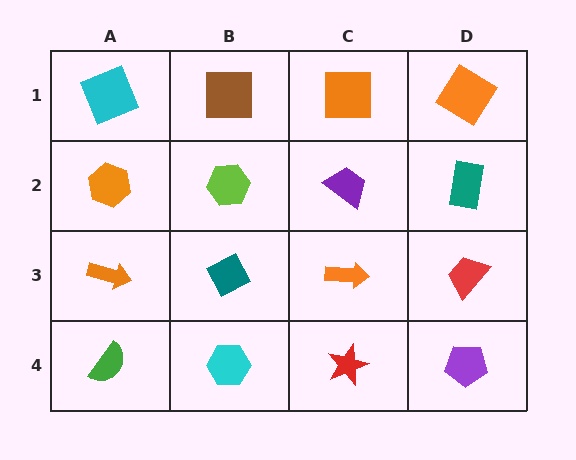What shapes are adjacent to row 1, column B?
A lime hexagon (row 2, column B), a cyan square (row 1, column A), an orange square (row 1, column C).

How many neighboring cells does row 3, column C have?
4.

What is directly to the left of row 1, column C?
A brown square.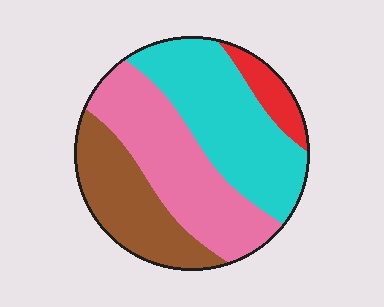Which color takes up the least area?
Red, at roughly 10%.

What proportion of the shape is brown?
Brown covers around 25% of the shape.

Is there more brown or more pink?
Pink.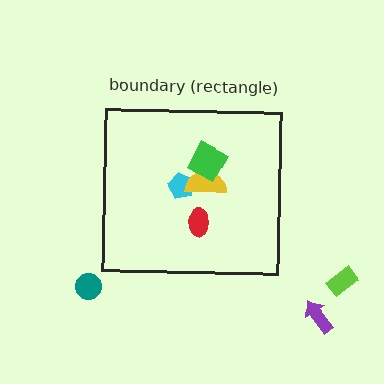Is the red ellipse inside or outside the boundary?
Inside.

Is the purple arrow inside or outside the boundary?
Outside.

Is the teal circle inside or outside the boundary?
Outside.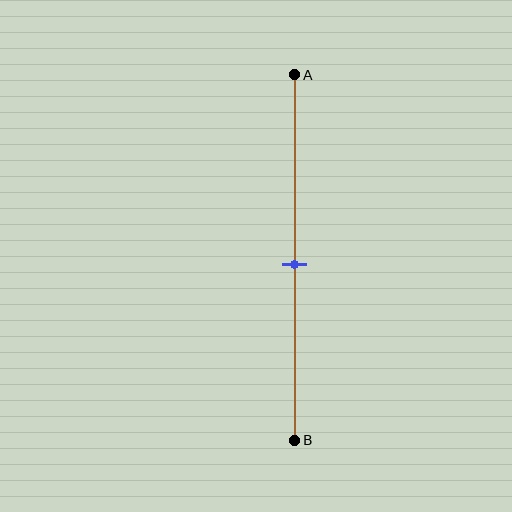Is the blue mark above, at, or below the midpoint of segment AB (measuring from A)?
The blue mark is approximately at the midpoint of segment AB.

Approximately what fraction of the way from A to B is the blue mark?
The blue mark is approximately 50% of the way from A to B.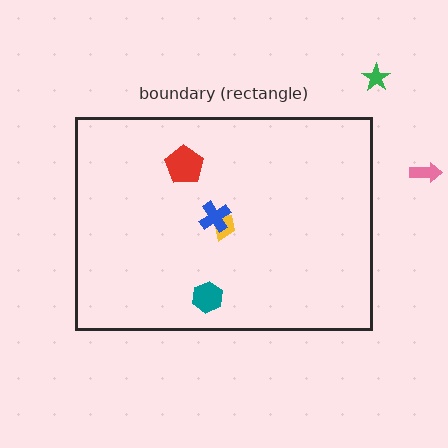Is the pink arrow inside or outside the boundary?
Outside.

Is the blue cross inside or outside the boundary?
Inside.